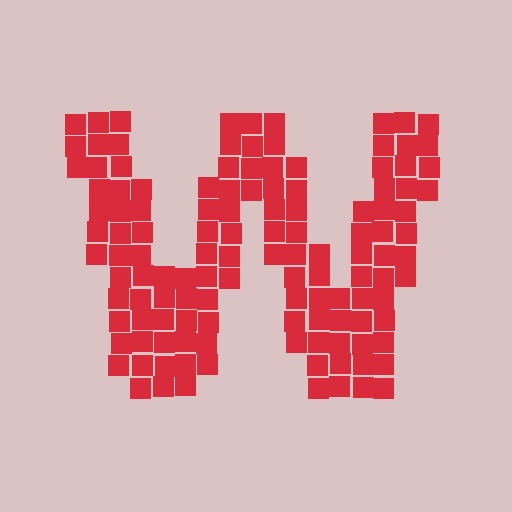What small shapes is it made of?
It is made of small squares.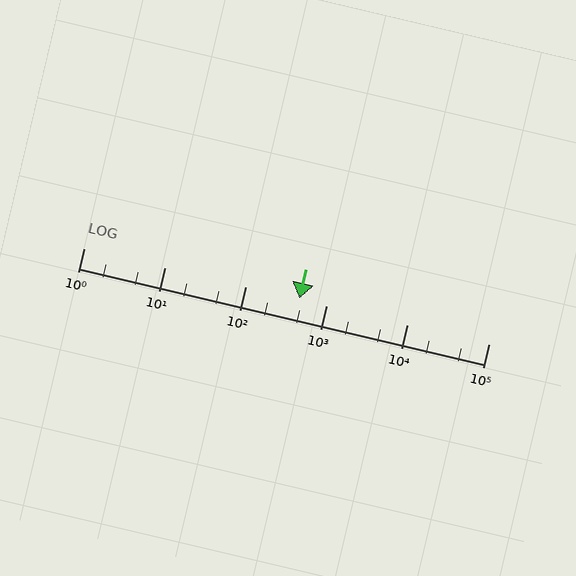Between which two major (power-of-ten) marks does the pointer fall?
The pointer is between 100 and 1000.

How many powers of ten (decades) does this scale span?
The scale spans 5 decades, from 1 to 100000.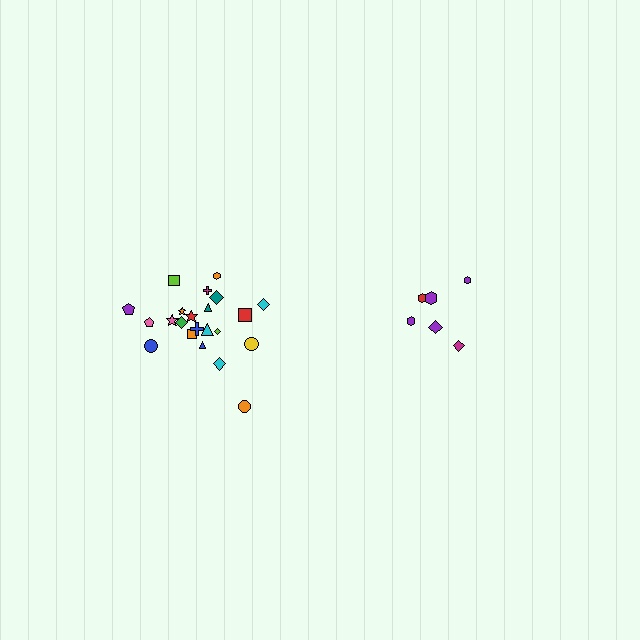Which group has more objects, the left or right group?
The left group.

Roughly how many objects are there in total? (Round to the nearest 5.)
Roughly 30 objects in total.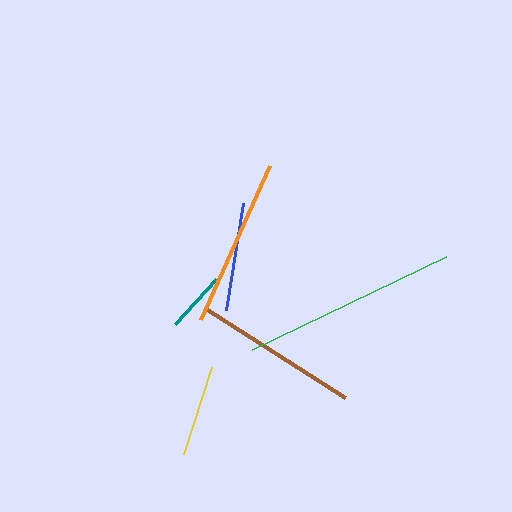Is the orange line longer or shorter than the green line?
The green line is longer than the orange line.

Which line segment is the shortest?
The teal line is the shortest at approximately 61 pixels.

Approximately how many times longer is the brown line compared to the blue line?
The brown line is approximately 1.5 times the length of the blue line.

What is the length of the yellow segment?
The yellow segment is approximately 91 pixels long.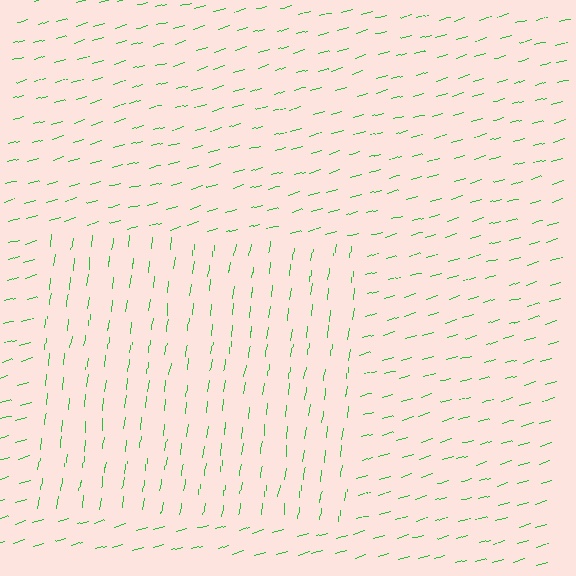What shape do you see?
I see a rectangle.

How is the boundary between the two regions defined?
The boundary is defined purely by a change in line orientation (approximately 66 degrees difference). All lines are the same color and thickness.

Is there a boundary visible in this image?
Yes, there is a texture boundary formed by a change in line orientation.